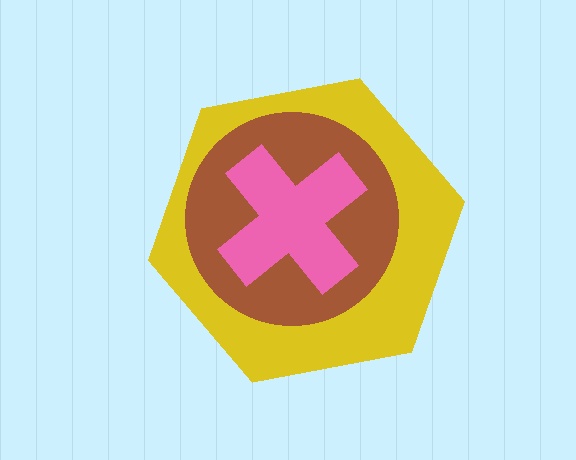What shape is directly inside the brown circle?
The pink cross.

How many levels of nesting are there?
3.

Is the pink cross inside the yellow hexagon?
Yes.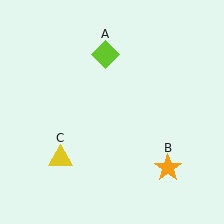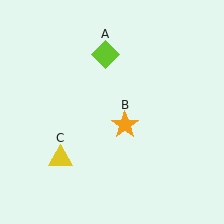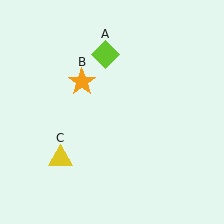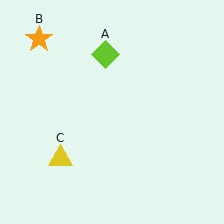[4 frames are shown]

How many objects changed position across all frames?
1 object changed position: orange star (object B).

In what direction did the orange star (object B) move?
The orange star (object B) moved up and to the left.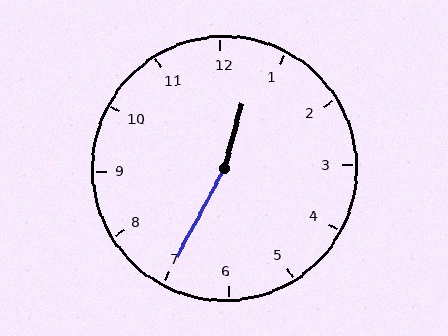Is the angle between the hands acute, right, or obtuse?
It is obtuse.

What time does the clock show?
12:35.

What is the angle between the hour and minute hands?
Approximately 168 degrees.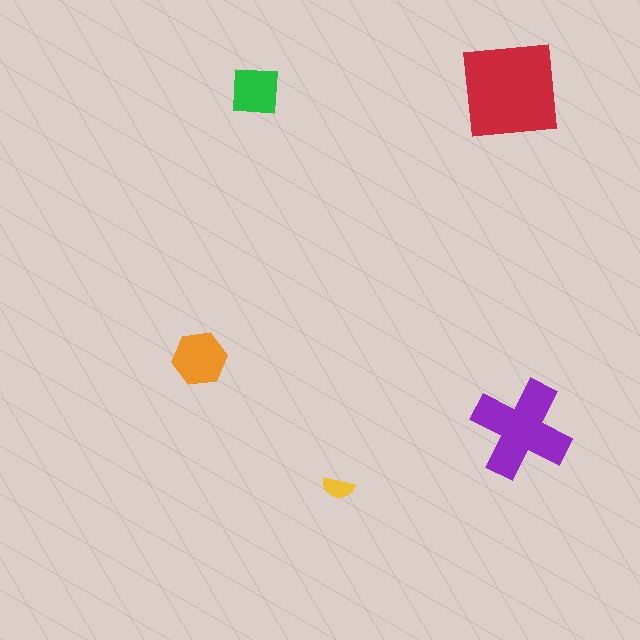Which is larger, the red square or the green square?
The red square.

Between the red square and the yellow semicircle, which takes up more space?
The red square.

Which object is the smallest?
The yellow semicircle.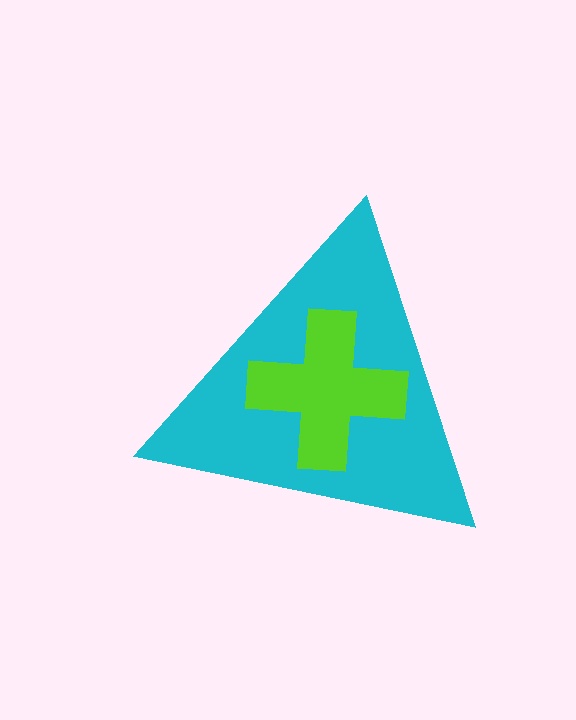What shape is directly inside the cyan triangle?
The lime cross.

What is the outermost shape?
The cyan triangle.